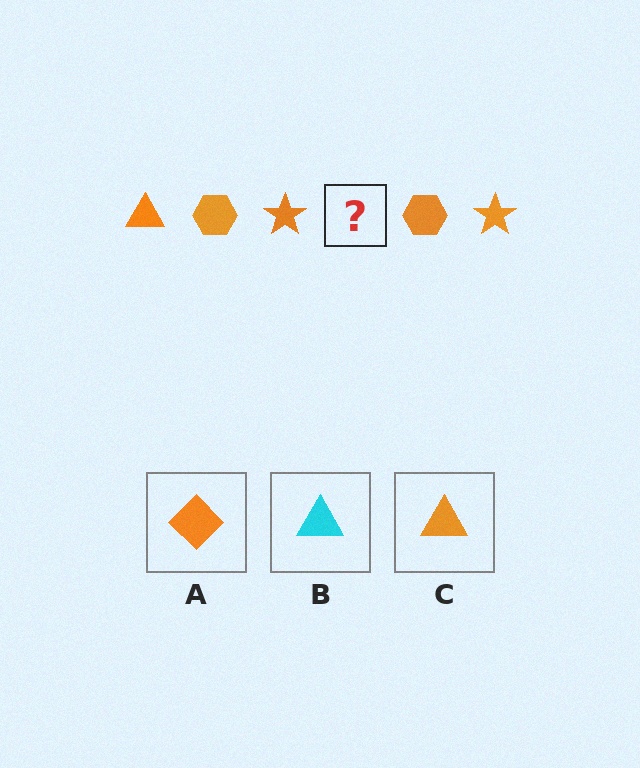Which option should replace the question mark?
Option C.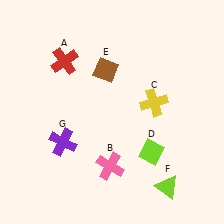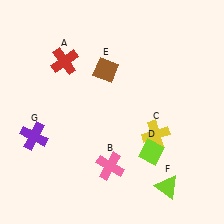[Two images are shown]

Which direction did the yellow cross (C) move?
The yellow cross (C) moved down.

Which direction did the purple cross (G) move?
The purple cross (G) moved left.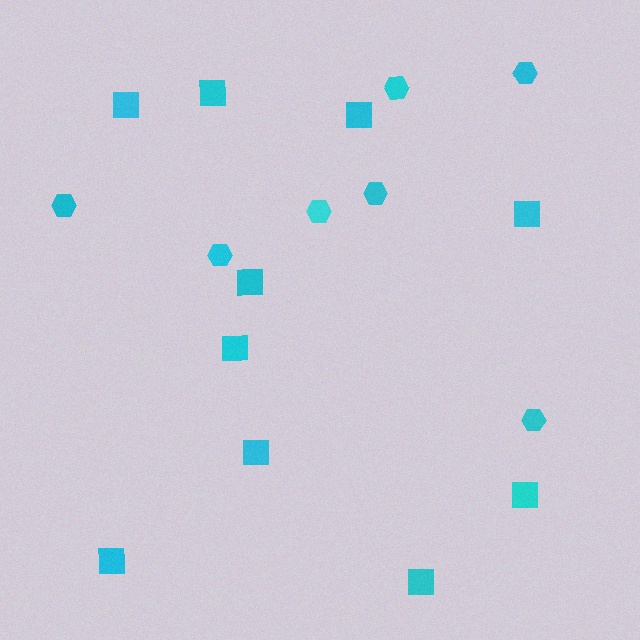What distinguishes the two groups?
There are 2 groups: one group of hexagons (7) and one group of squares (10).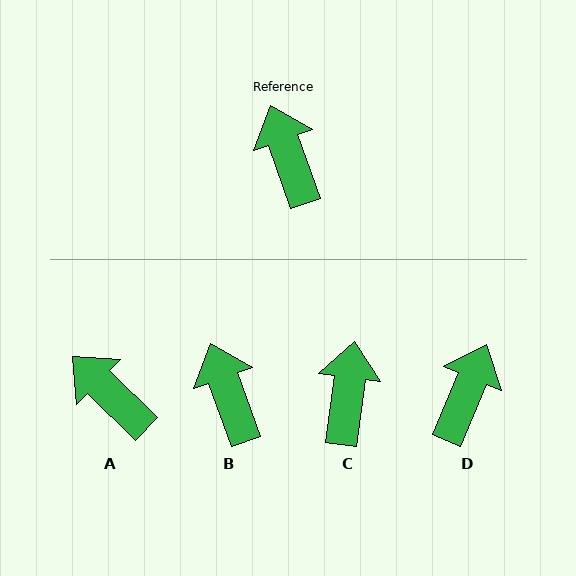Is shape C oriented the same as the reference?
No, it is off by about 27 degrees.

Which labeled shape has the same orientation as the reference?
B.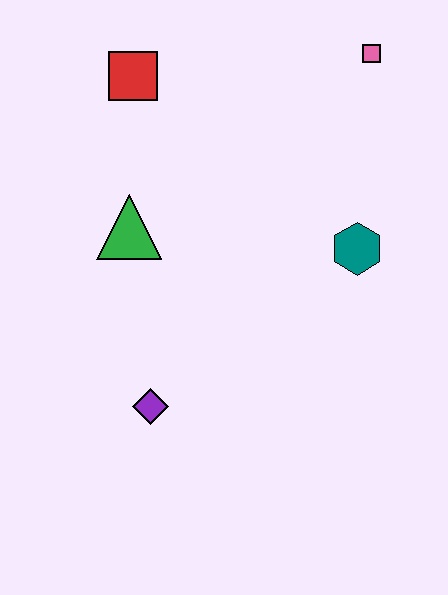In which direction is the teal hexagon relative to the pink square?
The teal hexagon is below the pink square.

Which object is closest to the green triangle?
The red square is closest to the green triangle.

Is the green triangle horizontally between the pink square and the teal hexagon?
No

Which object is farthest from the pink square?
The purple diamond is farthest from the pink square.